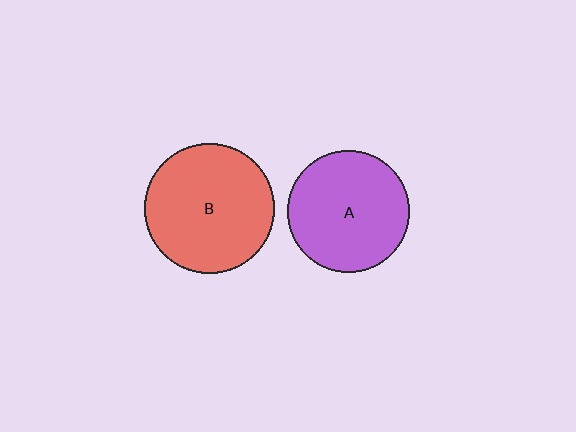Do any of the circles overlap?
No, none of the circles overlap.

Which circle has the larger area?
Circle B (red).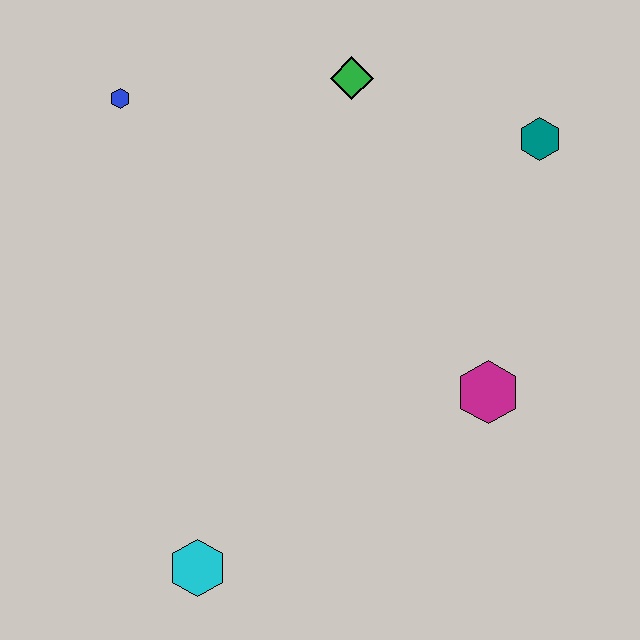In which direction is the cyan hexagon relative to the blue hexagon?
The cyan hexagon is below the blue hexagon.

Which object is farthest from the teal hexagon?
The cyan hexagon is farthest from the teal hexagon.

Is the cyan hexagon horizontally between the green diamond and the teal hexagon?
No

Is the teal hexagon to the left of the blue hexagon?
No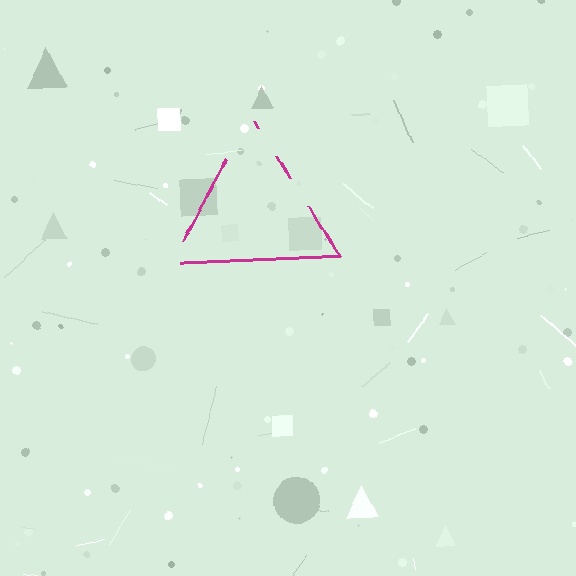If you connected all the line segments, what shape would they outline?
They would outline a triangle.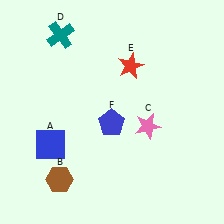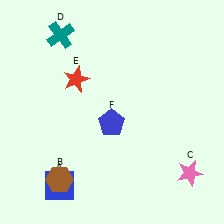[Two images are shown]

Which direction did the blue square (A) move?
The blue square (A) moved down.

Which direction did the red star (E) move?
The red star (E) moved left.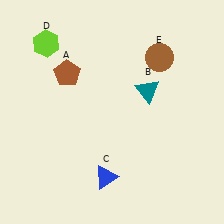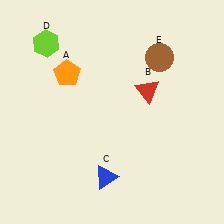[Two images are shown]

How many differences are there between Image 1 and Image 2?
There are 2 differences between the two images.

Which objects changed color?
A changed from brown to orange. B changed from teal to red.